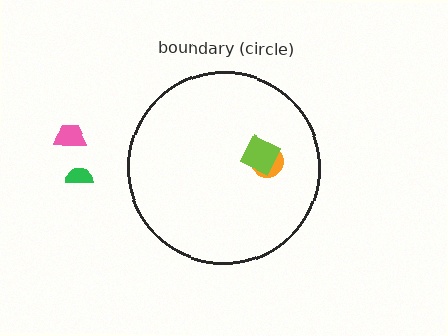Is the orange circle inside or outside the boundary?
Inside.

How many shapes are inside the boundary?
2 inside, 2 outside.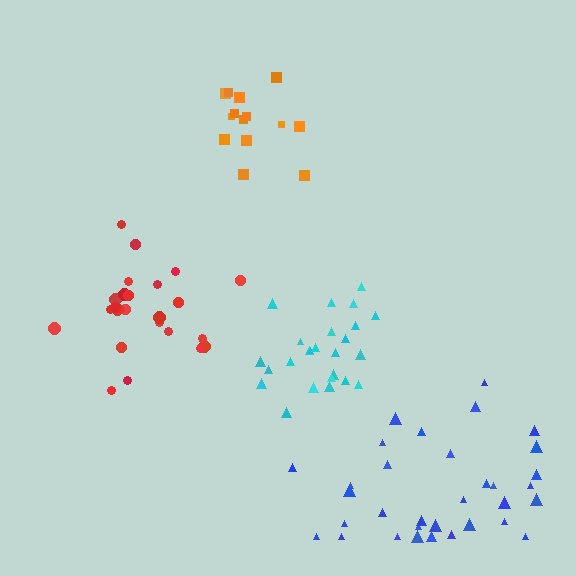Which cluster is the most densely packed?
Cyan.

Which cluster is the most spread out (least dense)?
Blue.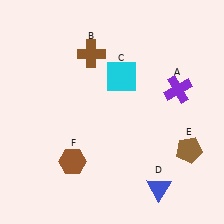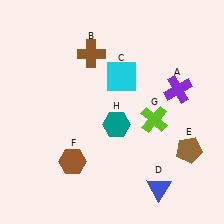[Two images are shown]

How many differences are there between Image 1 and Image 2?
There are 2 differences between the two images.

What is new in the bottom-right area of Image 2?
A lime cross (G) was added in the bottom-right area of Image 2.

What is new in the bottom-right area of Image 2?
A teal hexagon (H) was added in the bottom-right area of Image 2.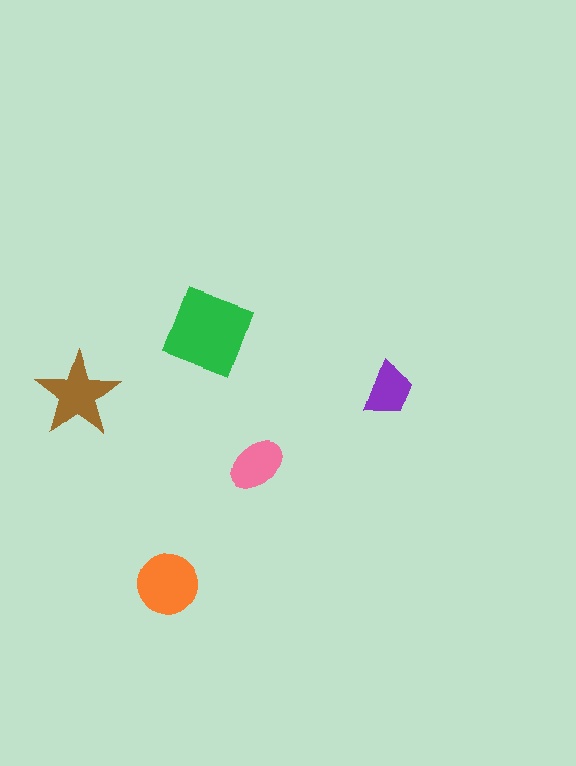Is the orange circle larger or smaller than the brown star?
Larger.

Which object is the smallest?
The purple trapezoid.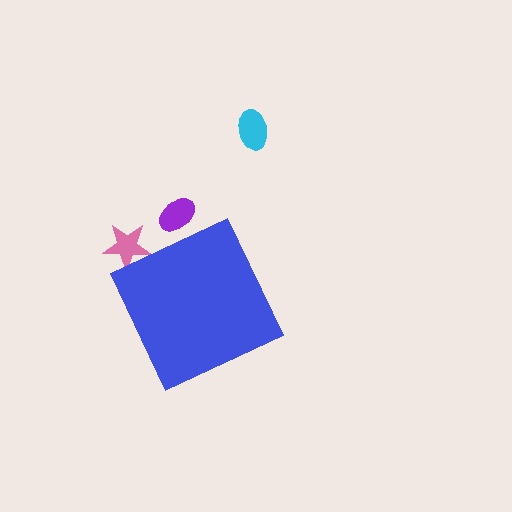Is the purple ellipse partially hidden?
Yes, the purple ellipse is partially hidden behind the blue diamond.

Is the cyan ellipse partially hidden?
No, the cyan ellipse is fully visible.